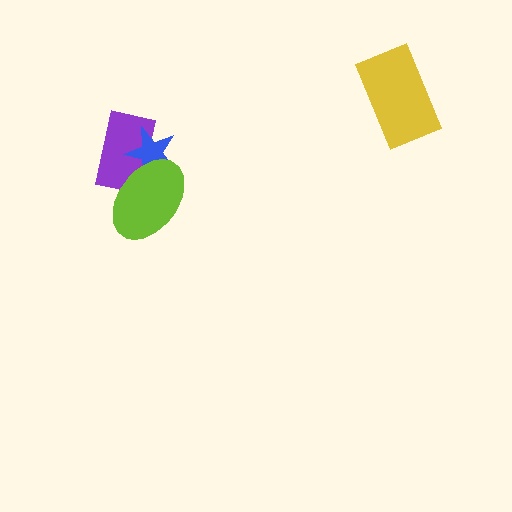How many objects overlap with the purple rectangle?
2 objects overlap with the purple rectangle.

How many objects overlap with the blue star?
2 objects overlap with the blue star.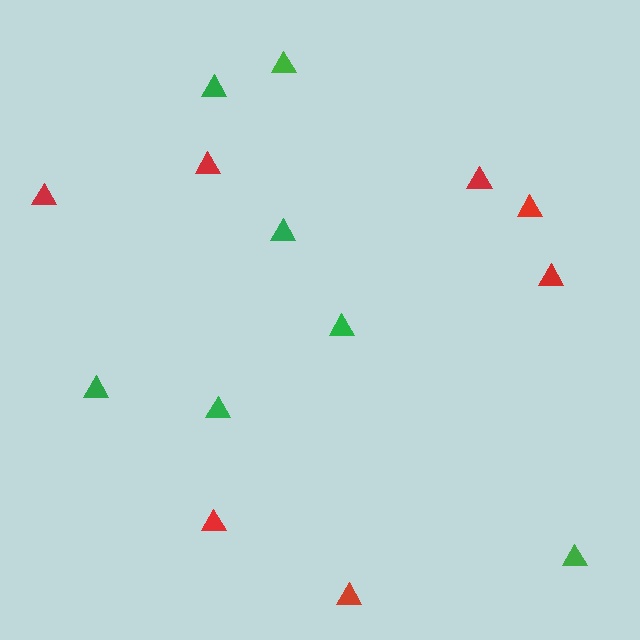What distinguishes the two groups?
There are 2 groups: one group of green triangles (7) and one group of red triangles (7).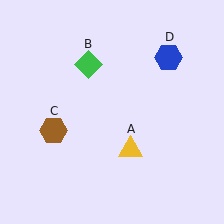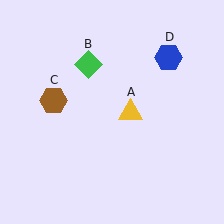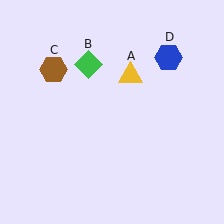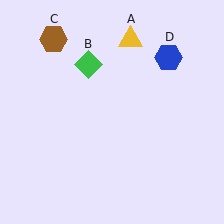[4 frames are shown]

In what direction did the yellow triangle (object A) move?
The yellow triangle (object A) moved up.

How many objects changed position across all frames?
2 objects changed position: yellow triangle (object A), brown hexagon (object C).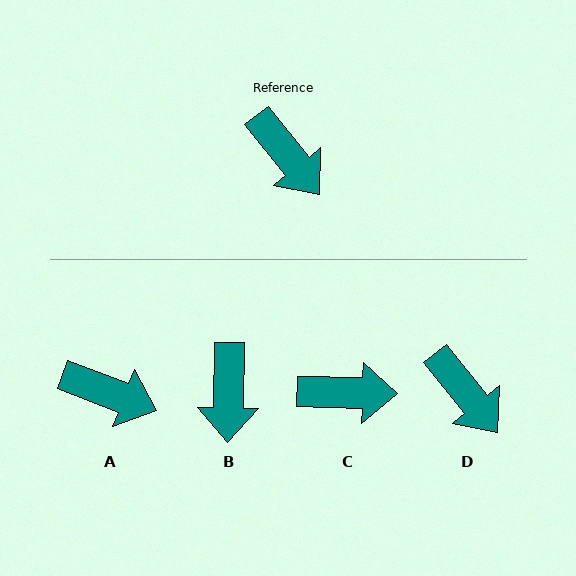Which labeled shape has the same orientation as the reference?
D.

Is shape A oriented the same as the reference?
No, it is off by about 31 degrees.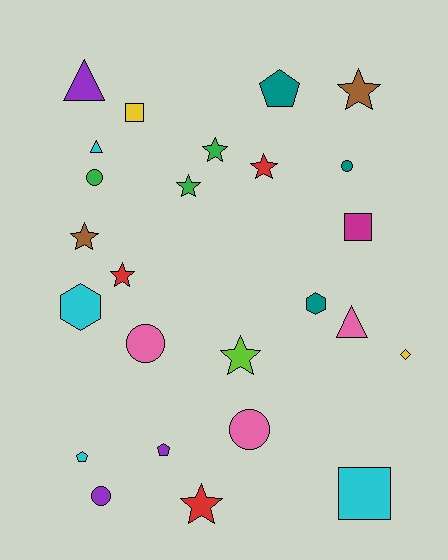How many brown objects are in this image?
There are 2 brown objects.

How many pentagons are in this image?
There are 3 pentagons.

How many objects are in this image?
There are 25 objects.